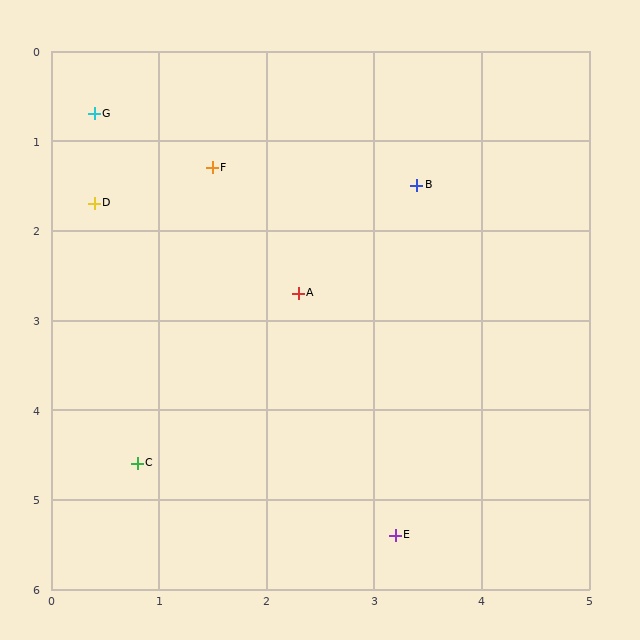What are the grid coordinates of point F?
Point F is at approximately (1.5, 1.3).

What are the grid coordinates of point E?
Point E is at approximately (3.2, 5.4).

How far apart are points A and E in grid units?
Points A and E are about 2.8 grid units apart.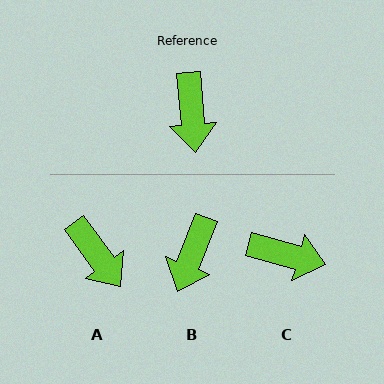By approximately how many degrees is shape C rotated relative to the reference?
Approximately 70 degrees counter-clockwise.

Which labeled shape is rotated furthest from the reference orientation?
C, about 70 degrees away.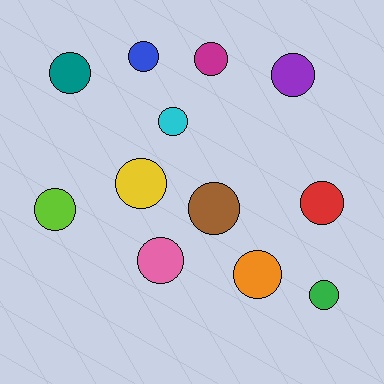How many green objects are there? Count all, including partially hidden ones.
There is 1 green object.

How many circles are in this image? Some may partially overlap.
There are 12 circles.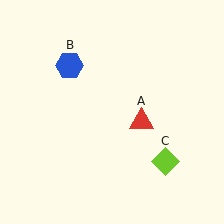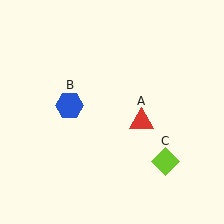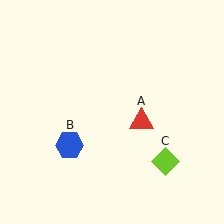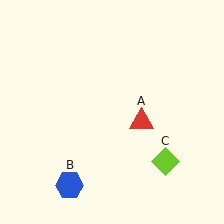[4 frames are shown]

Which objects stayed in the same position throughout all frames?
Red triangle (object A) and lime diamond (object C) remained stationary.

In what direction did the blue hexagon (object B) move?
The blue hexagon (object B) moved down.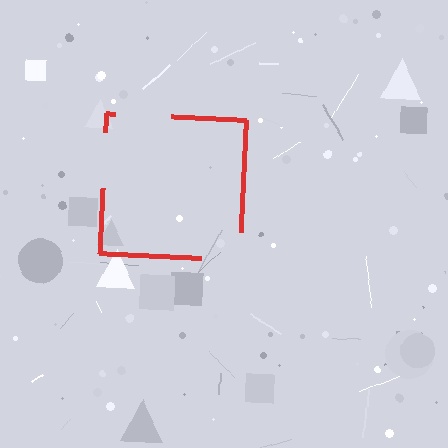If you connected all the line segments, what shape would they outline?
They would outline a square.